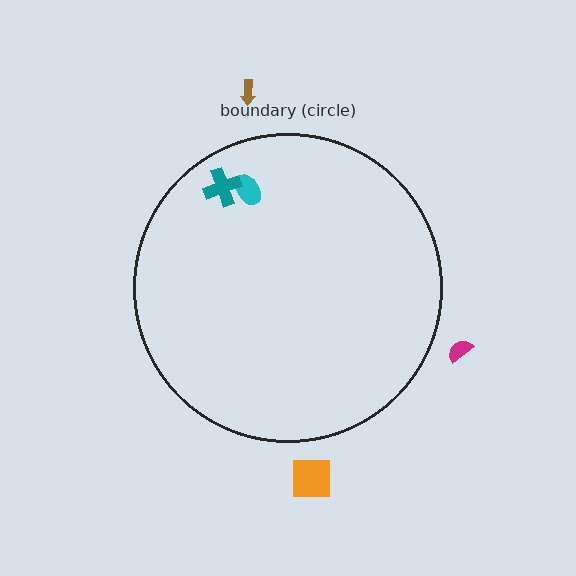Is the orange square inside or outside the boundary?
Outside.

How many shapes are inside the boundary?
2 inside, 3 outside.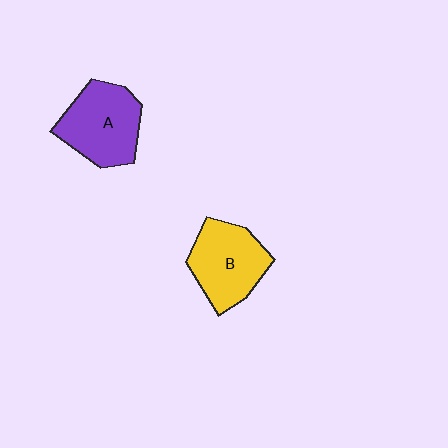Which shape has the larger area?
Shape A (purple).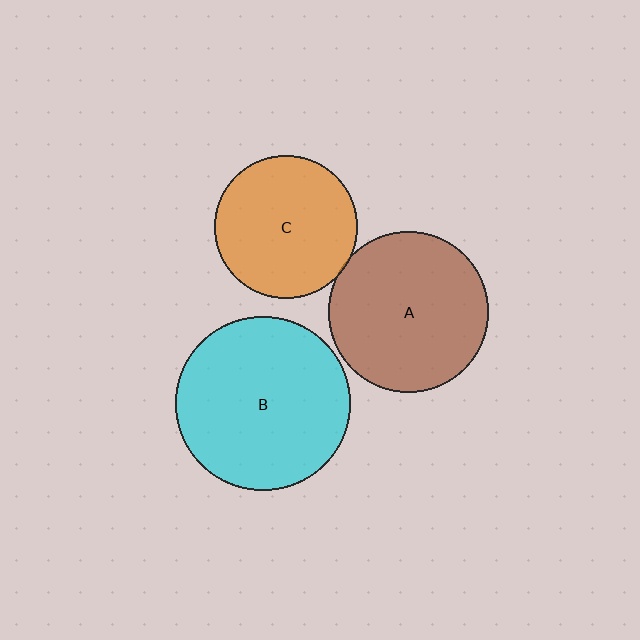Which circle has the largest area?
Circle B (cyan).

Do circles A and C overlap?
Yes.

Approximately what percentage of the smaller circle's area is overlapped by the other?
Approximately 5%.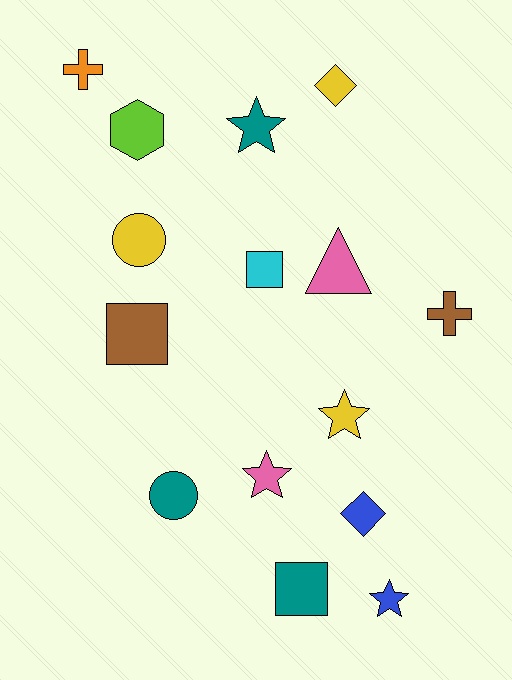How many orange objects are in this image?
There is 1 orange object.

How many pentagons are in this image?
There are no pentagons.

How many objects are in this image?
There are 15 objects.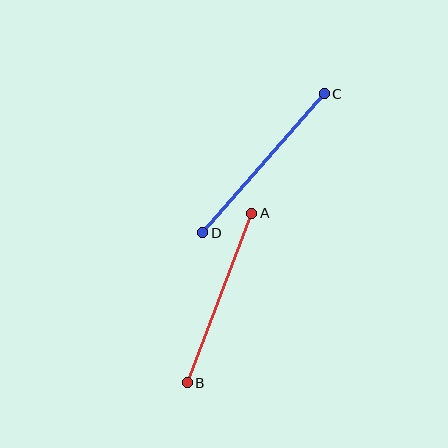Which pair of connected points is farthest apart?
Points C and D are farthest apart.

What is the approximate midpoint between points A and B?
The midpoint is at approximately (219, 298) pixels.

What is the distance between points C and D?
The distance is approximately 185 pixels.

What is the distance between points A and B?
The distance is approximately 181 pixels.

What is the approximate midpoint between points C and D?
The midpoint is at approximately (263, 163) pixels.